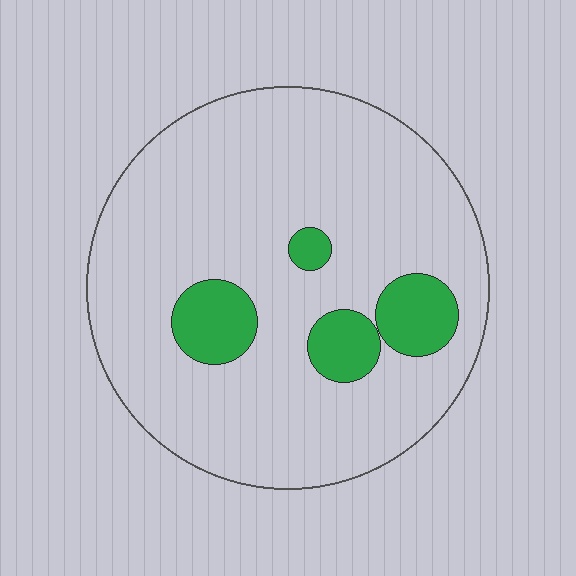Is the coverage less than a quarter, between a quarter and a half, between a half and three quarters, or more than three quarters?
Less than a quarter.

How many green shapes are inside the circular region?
4.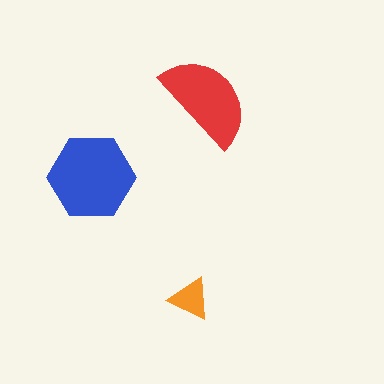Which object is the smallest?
The orange triangle.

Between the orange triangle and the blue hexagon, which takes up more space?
The blue hexagon.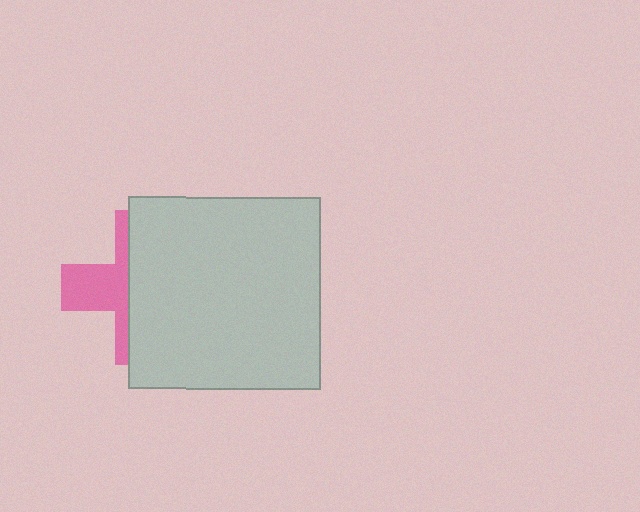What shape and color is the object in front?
The object in front is a light gray square.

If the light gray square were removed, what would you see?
You would see the complete pink cross.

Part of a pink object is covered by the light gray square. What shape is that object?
It is a cross.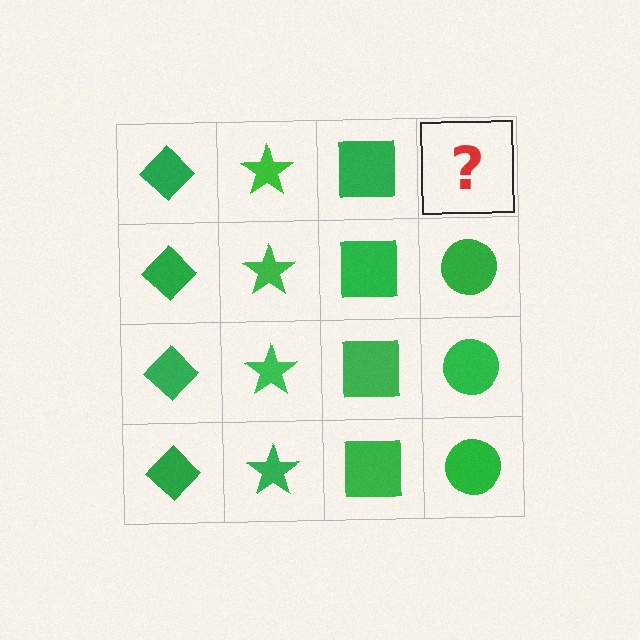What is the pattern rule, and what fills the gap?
The rule is that each column has a consistent shape. The gap should be filled with a green circle.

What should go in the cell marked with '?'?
The missing cell should contain a green circle.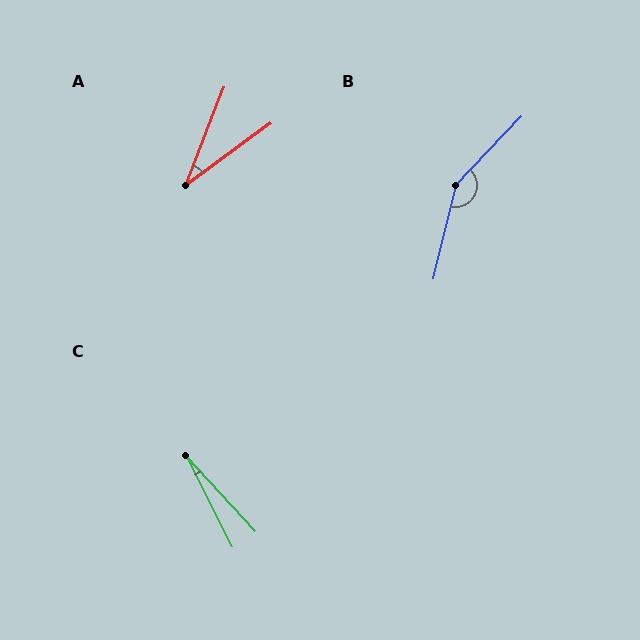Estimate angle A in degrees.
Approximately 32 degrees.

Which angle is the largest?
B, at approximately 150 degrees.